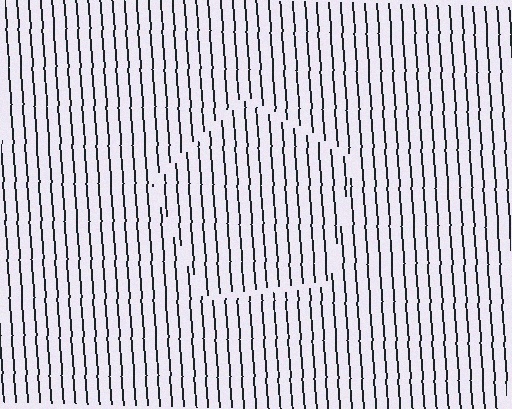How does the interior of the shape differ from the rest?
The interior of the shape contains the same grating, shifted by half a period — the contour is defined by the phase discontinuity where line-ends from the inner and outer gratings abut.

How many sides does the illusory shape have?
5 sides — the line-ends trace a pentagon.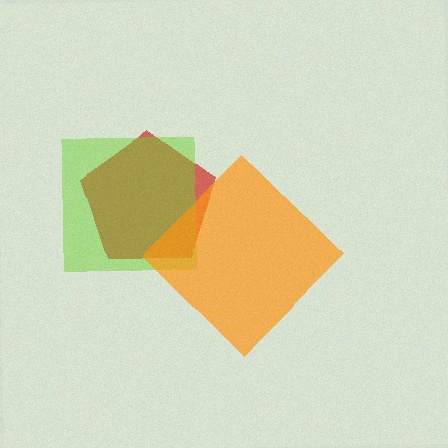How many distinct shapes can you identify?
There are 3 distinct shapes: a red pentagon, a lime square, an orange diamond.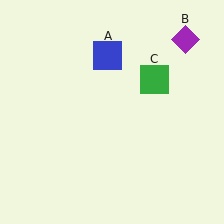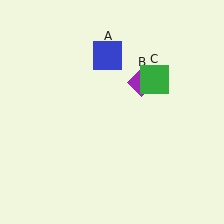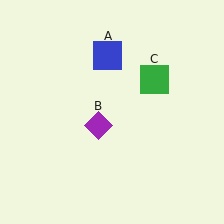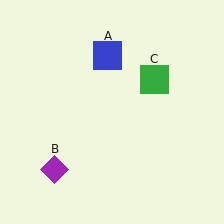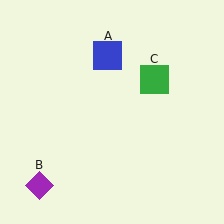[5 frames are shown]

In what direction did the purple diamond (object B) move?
The purple diamond (object B) moved down and to the left.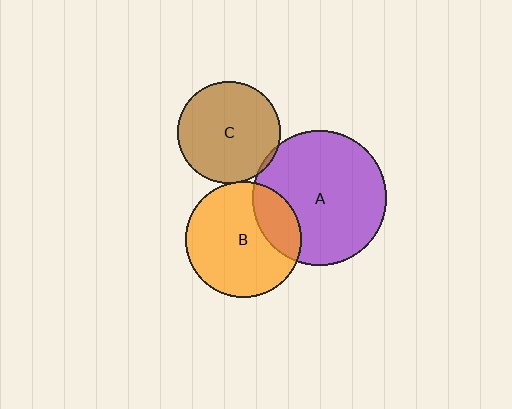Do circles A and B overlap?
Yes.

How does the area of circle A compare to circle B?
Approximately 1.3 times.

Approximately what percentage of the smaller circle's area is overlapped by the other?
Approximately 20%.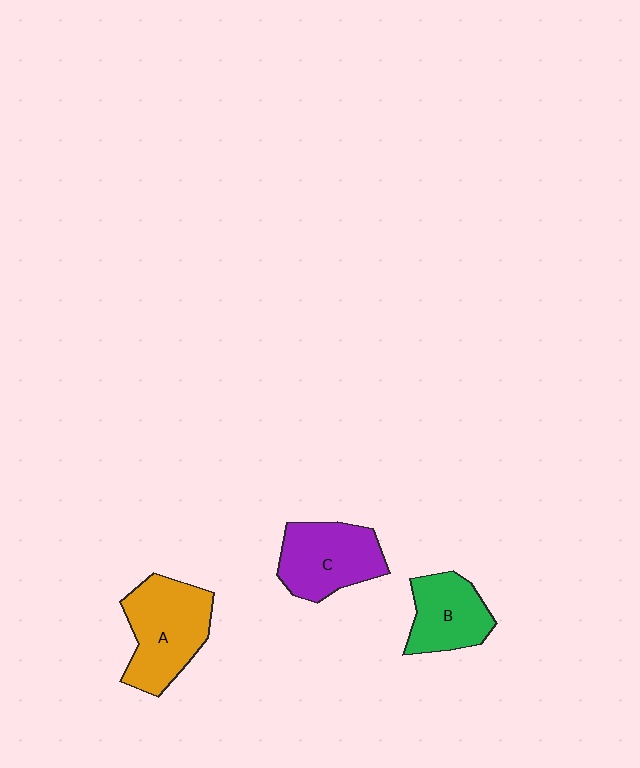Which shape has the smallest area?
Shape B (green).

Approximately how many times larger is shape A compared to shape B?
Approximately 1.4 times.